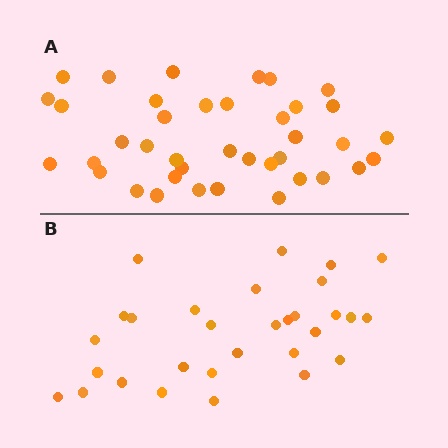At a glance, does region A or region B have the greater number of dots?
Region A (the top region) has more dots.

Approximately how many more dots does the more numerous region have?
Region A has roughly 8 or so more dots than region B.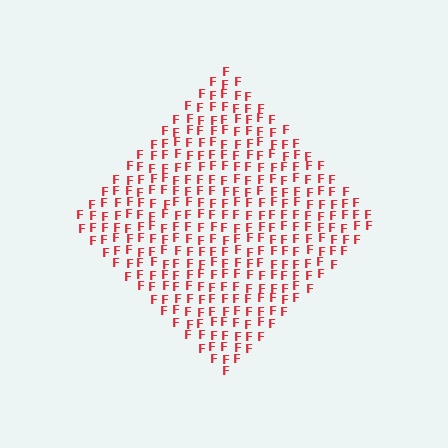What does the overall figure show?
The overall figure shows a diamond.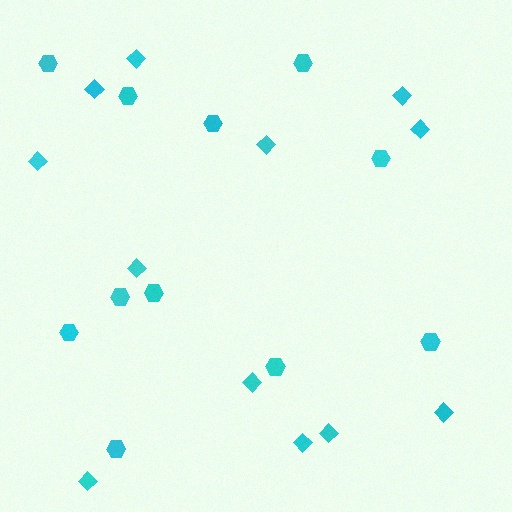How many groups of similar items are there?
There are 2 groups: one group of hexagons (11) and one group of diamonds (12).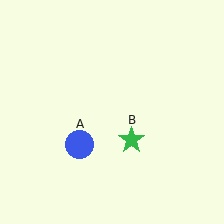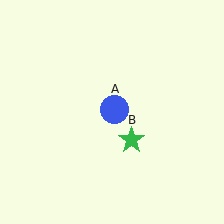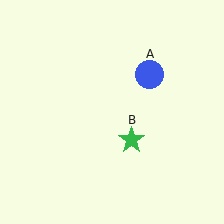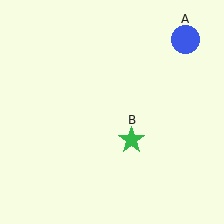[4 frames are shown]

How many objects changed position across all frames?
1 object changed position: blue circle (object A).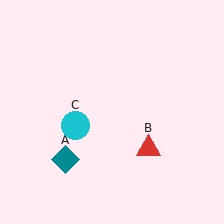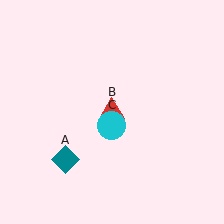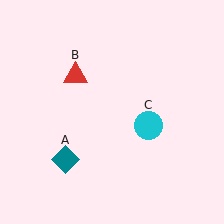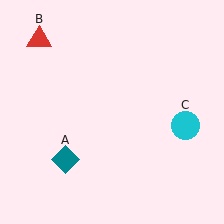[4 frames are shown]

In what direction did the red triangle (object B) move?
The red triangle (object B) moved up and to the left.